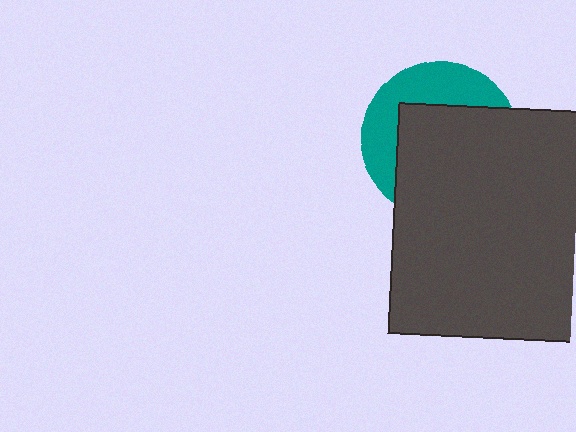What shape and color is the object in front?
The object in front is a dark gray square.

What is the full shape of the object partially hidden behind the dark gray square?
The partially hidden object is a teal circle.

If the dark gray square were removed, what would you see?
You would see the complete teal circle.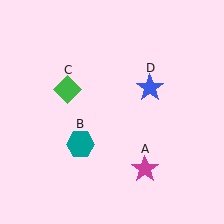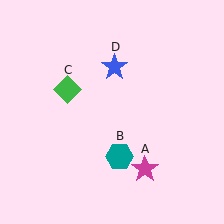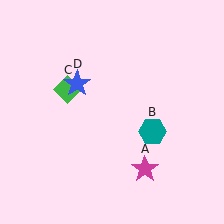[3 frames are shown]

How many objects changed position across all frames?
2 objects changed position: teal hexagon (object B), blue star (object D).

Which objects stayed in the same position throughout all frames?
Magenta star (object A) and green diamond (object C) remained stationary.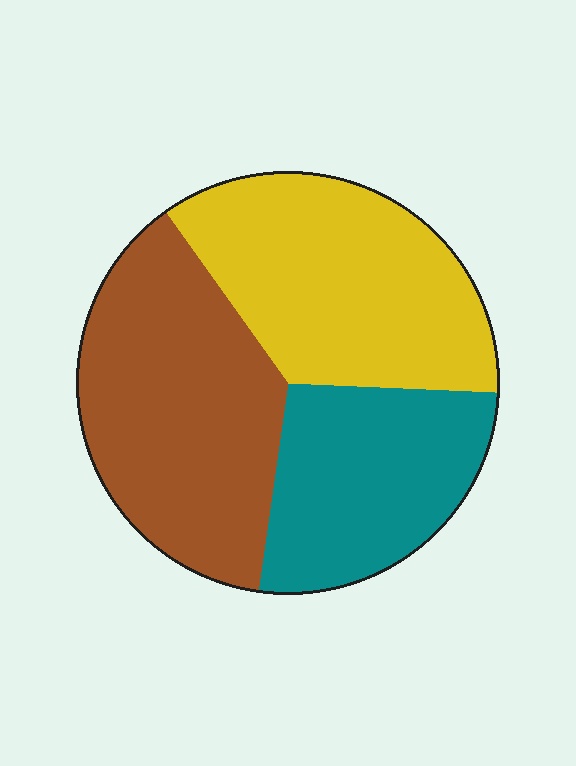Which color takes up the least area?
Teal, at roughly 25%.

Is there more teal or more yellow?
Yellow.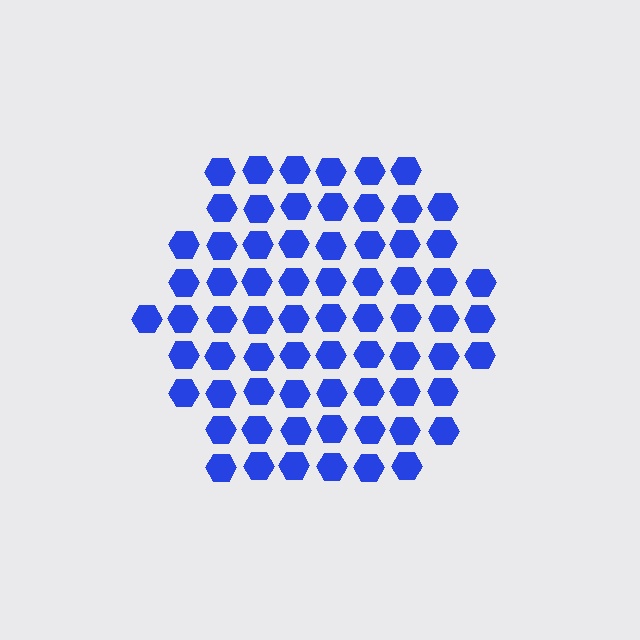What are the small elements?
The small elements are hexagons.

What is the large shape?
The large shape is a hexagon.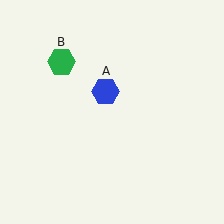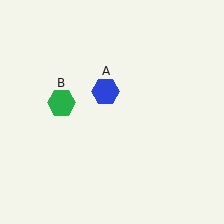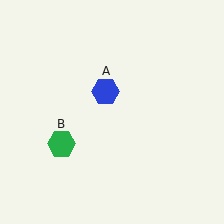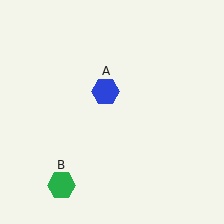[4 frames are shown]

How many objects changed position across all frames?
1 object changed position: green hexagon (object B).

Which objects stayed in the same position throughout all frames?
Blue hexagon (object A) remained stationary.